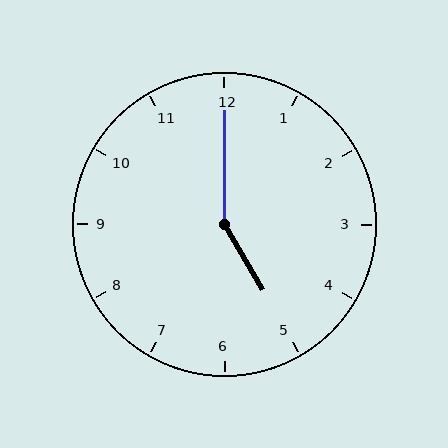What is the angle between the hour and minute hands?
Approximately 150 degrees.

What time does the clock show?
5:00.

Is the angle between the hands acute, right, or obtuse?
It is obtuse.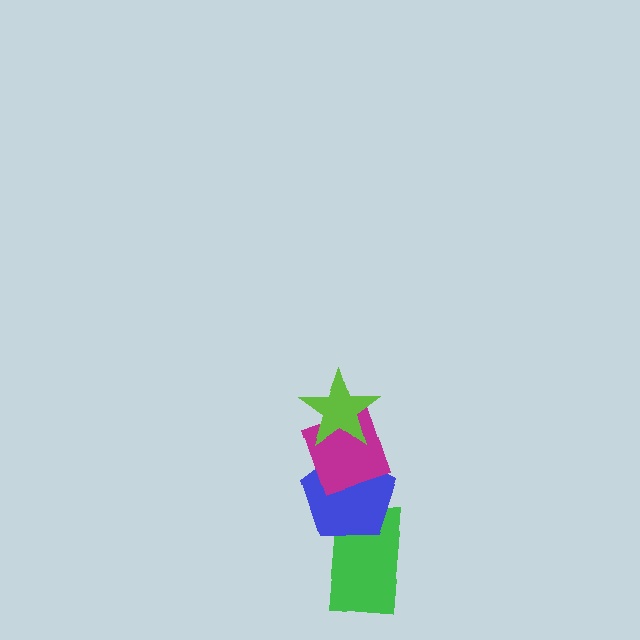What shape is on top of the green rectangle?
The blue pentagon is on top of the green rectangle.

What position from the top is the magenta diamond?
The magenta diamond is 2nd from the top.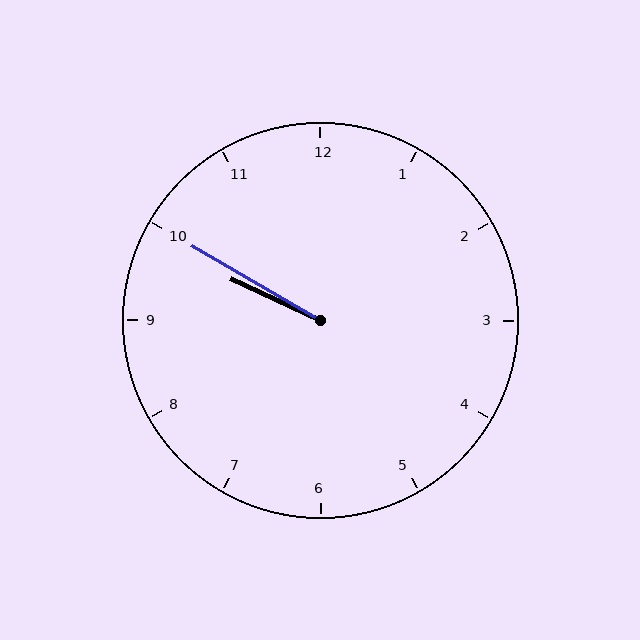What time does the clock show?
9:50.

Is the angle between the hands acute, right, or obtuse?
It is acute.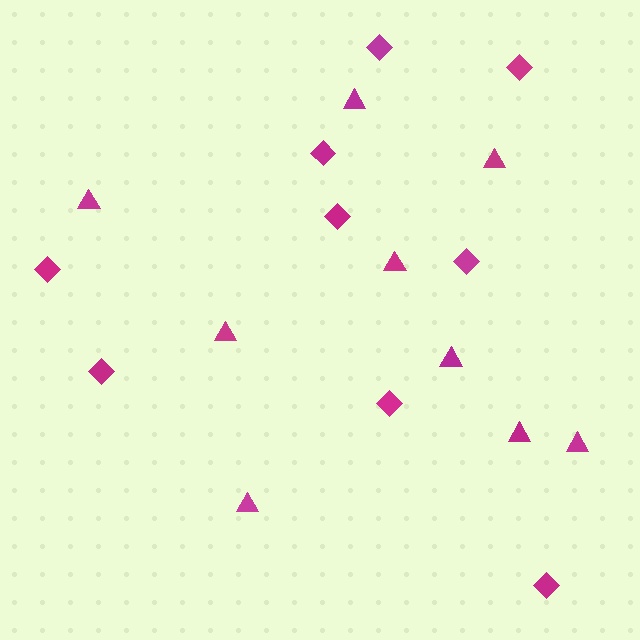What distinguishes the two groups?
There are 2 groups: one group of triangles (9) and one group of diamonds (9).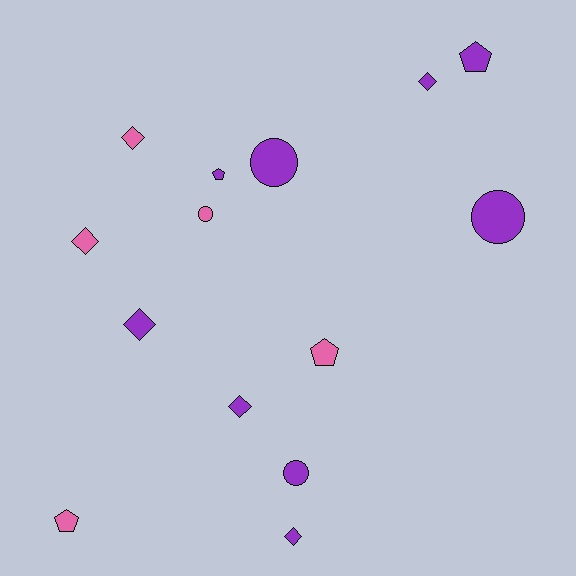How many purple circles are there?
There are 3 purple circles.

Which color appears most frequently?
Purple, with 9 objects.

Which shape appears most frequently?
Diamond, with 6 objects.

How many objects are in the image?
There are 14 objects.